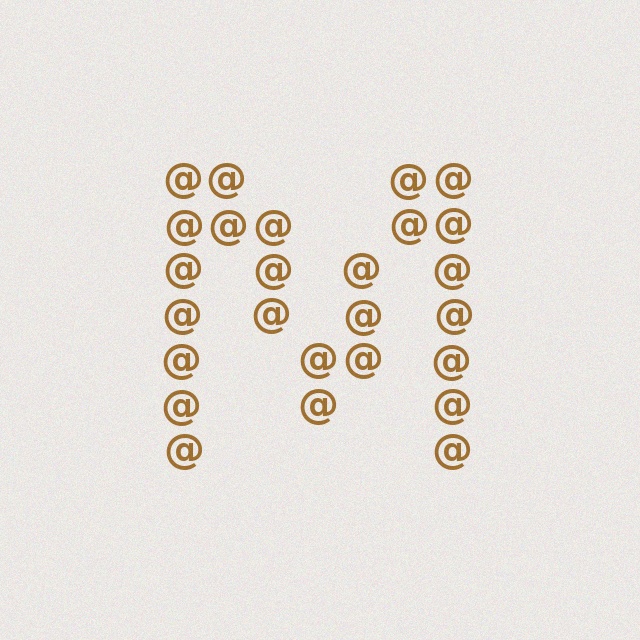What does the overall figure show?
The overall figure shows the letter M.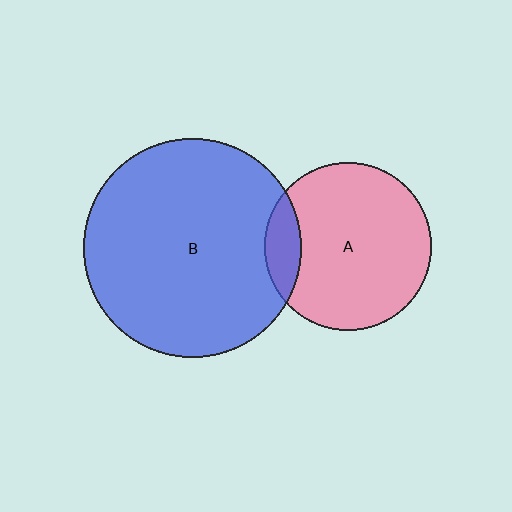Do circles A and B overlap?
Yes.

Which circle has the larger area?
Circle B (blue).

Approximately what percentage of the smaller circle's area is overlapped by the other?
Approximately 15%.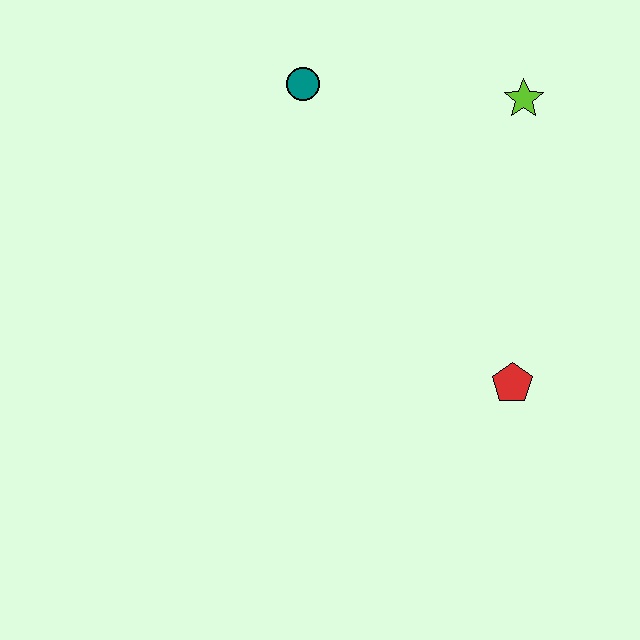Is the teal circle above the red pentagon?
Yes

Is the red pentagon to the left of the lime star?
Yes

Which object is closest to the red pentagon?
The lime star is closest to the red pentagon.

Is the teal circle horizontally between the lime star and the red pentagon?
No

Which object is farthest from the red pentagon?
The teal circle is farthest from the red pentagon.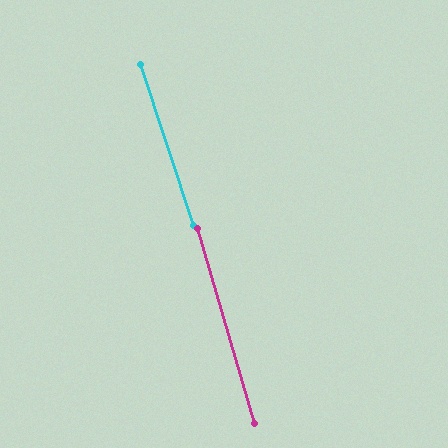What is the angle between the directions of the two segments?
Approximately 2 degrees.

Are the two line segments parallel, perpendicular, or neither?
Parallel — their directions differ by only 1.9°.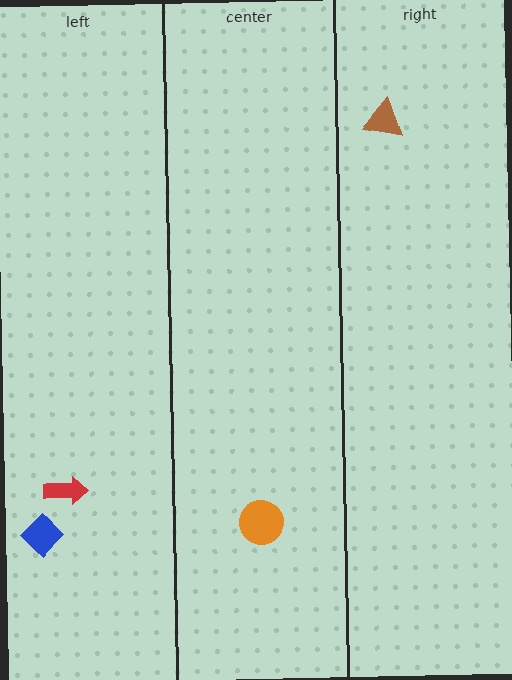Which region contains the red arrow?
The left region.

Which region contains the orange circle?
The center region.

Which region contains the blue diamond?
The left region.